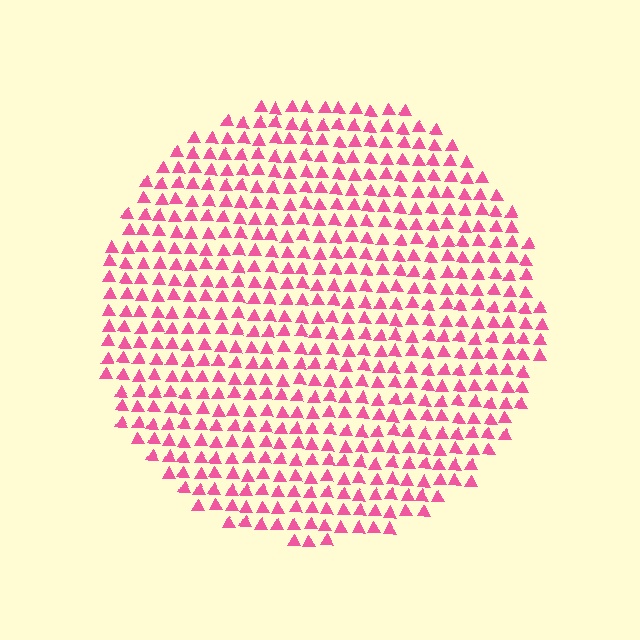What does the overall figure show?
The overall figure shows a circle.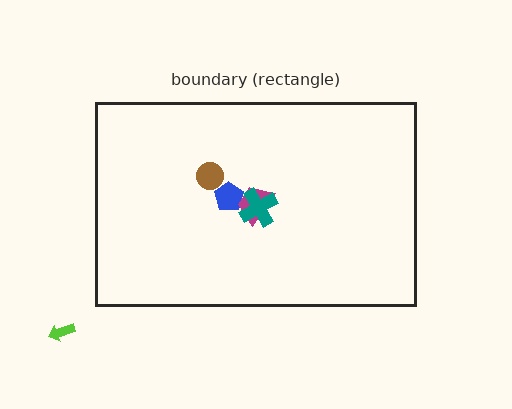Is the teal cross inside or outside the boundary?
Inside.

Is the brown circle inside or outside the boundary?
Inside.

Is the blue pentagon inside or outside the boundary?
Inside.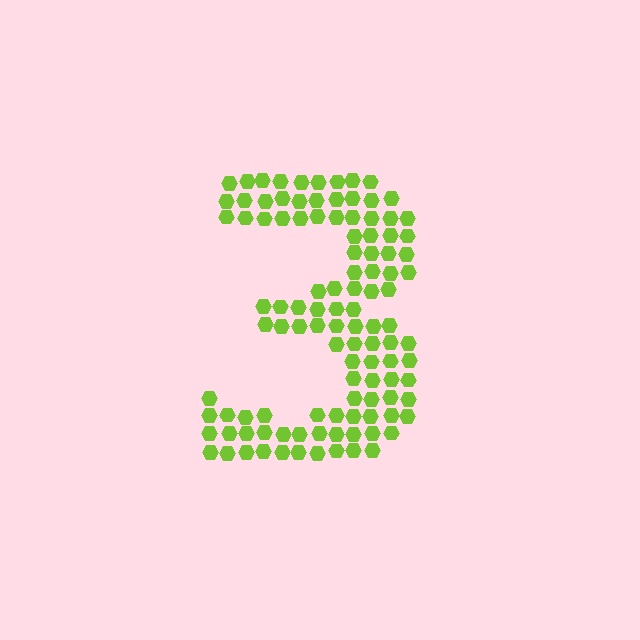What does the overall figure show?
The overall figure shows the digit 3.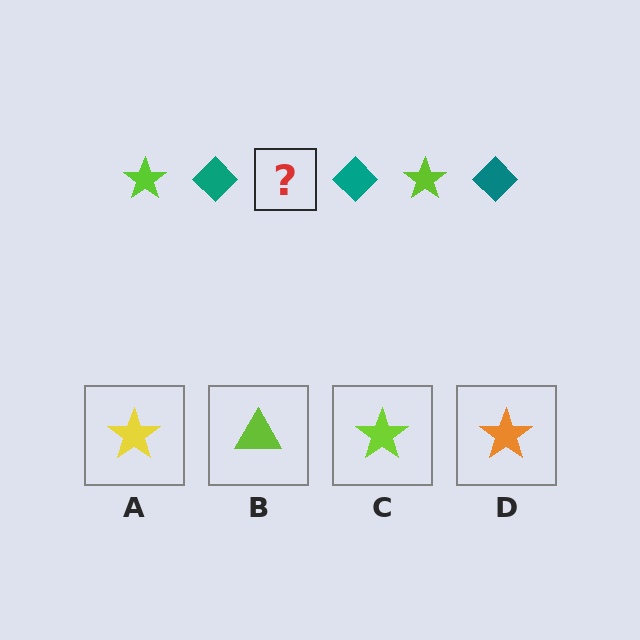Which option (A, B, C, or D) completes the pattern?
C.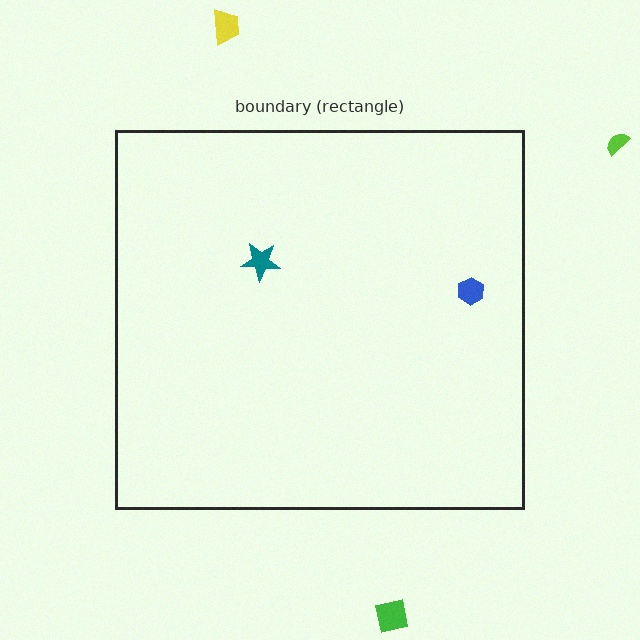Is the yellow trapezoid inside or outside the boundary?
Outside.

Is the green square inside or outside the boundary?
Outside.